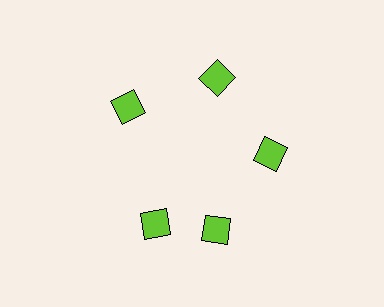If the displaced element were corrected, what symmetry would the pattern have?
It would have 5-fold rotational symmetry — the pattern would map onto itself every 72 degrees.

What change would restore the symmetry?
The symmetry would be restored by rotating it back into even spacing with its neighbors so that all 5 diamonds sit at equal angles and equal distance from the center.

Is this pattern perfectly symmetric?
No. The 5 lime diamonds are arranged in a ring, but one element near the 8 o'clock position is rotated out of alignment along the ring, breaking the 5-fold rotational symmetry.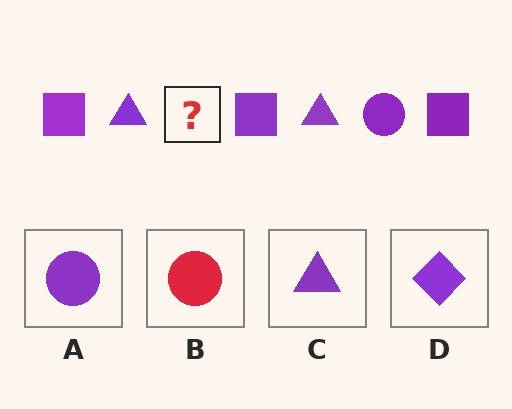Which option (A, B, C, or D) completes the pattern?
A.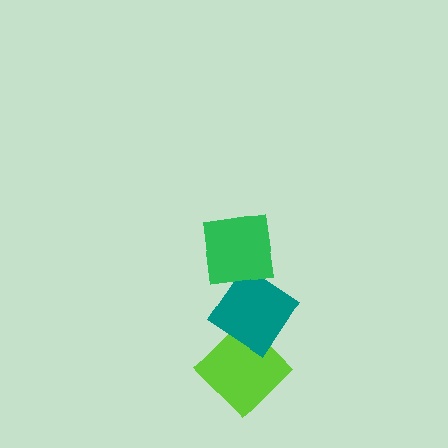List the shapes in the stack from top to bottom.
From top to bottom: the green square, the teal diamond, the lime diamond.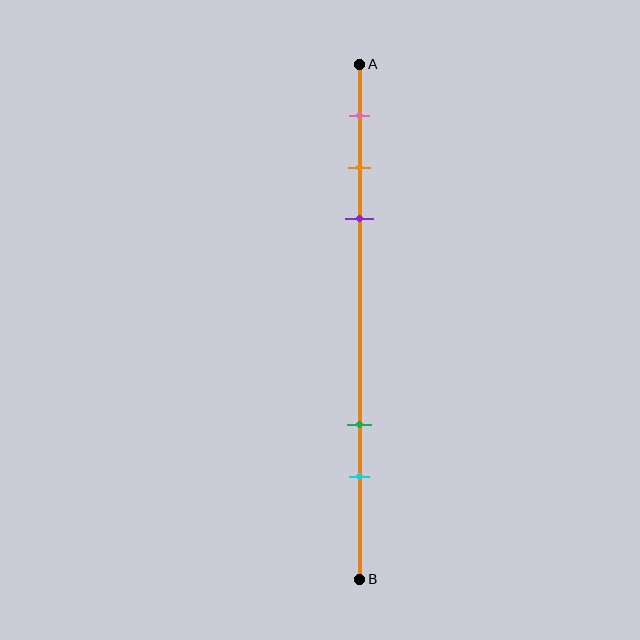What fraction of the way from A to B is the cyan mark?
The cyan mark is approximately 80% (0.8) of the way from A to B.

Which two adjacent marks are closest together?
The orange and purple marks are the closest adjacent pair.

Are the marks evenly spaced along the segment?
No, the marks are not evenly spaced.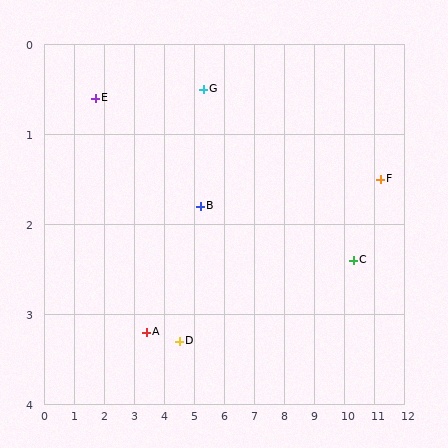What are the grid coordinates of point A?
Point A is at approximately (3.4, 3.2).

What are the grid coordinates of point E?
Point E is at approximately (1.7, 0.6).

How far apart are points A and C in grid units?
Points A and C are about 6.9 grid units apart.